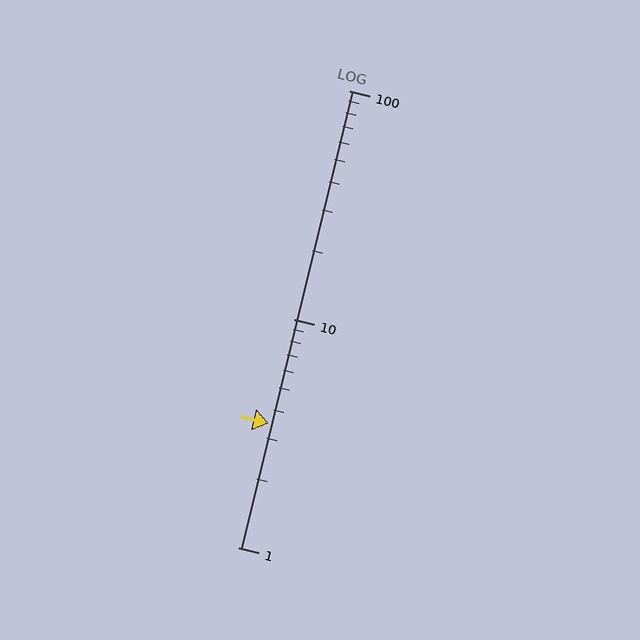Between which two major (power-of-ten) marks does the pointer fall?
The pointer is between 1 and 10.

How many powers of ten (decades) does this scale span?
The scale spans 2 decades, from 1 to 100.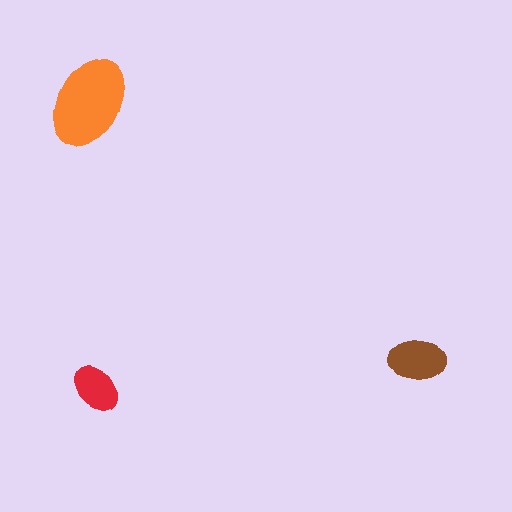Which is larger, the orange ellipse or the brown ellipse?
The orange one.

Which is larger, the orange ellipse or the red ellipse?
The orange one.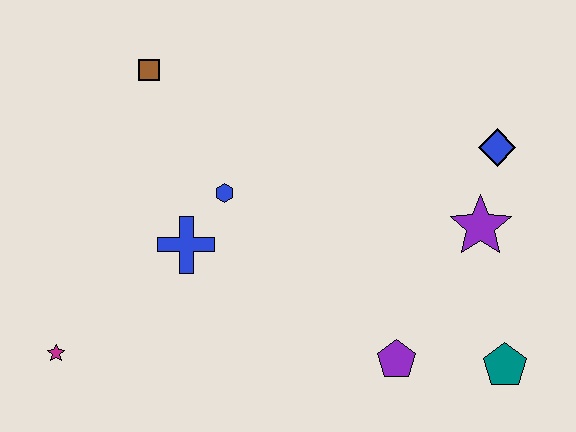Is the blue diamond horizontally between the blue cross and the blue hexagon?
No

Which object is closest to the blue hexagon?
The blue cross is closest to the blue hexagon.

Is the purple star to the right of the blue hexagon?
Yes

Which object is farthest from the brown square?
The teal pentagon is farthest from the brown square.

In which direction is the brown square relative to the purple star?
The brown square is to the left of the purple star.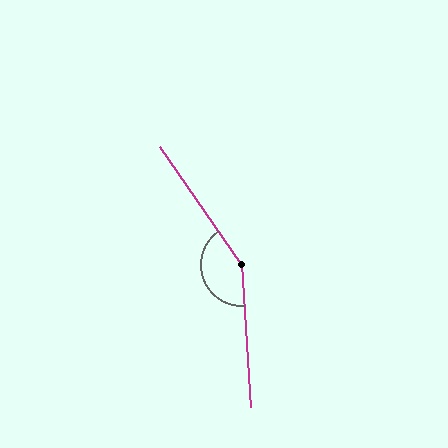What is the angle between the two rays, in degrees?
Approximately 149 degrees.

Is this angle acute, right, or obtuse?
It is obtuse.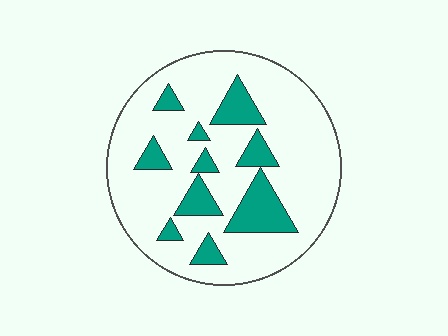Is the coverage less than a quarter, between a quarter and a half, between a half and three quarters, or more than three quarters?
Less than a quarter.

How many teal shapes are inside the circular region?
10.